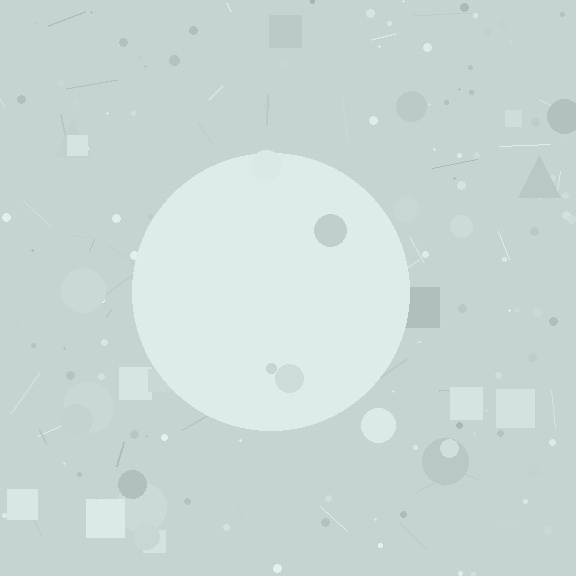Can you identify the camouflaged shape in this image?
The camouflaged shape is a circle.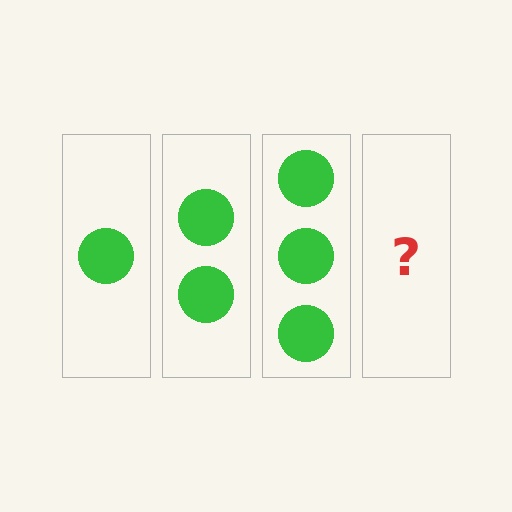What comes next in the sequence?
The next element should be 4 circles.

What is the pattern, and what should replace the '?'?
The pattern is that each step adds one more circle. The '?' should be 4 circles.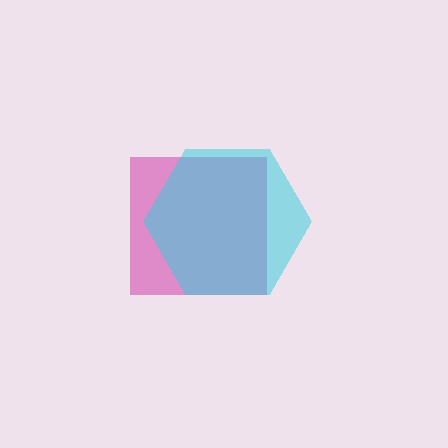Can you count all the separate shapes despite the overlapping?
Yes, there are 2 separate shapes.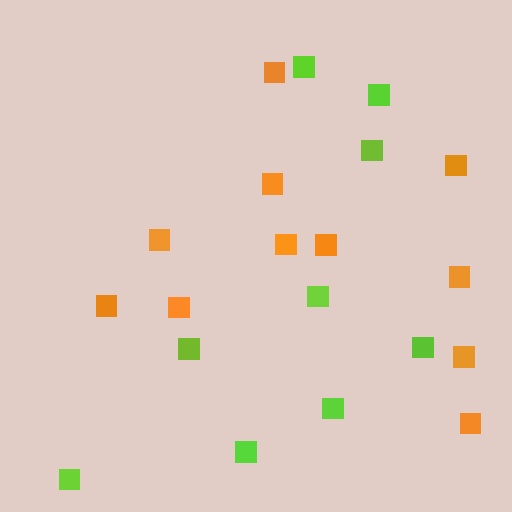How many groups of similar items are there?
There are 2 groups: one group of orange squares (11) and one group of lime squares (9).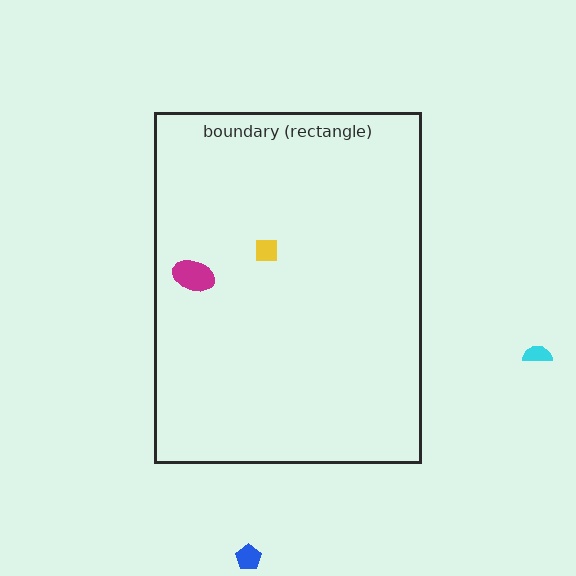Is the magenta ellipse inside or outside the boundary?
Inside.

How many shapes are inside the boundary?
2 inside, 2 outside.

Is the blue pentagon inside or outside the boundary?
Outside.